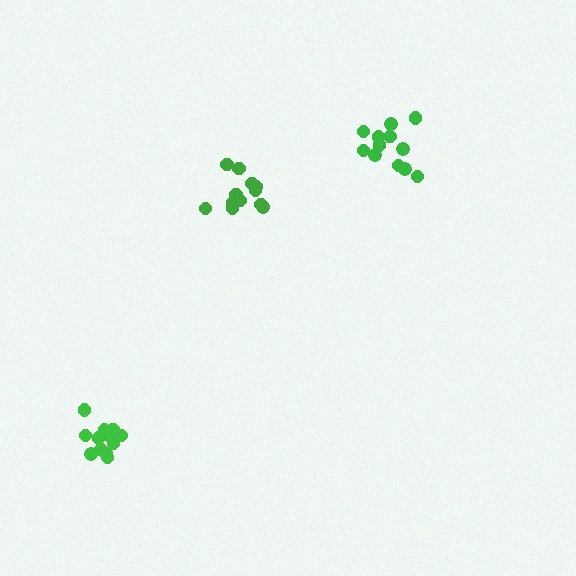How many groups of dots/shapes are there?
There are 3 groups.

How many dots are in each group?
Group 1: 13 dots, Group 2: 13 dots, Group 3: 12 dots (38 total).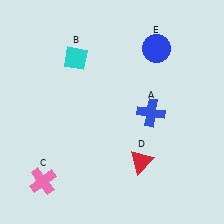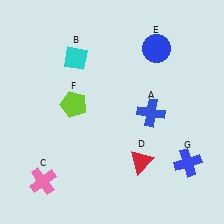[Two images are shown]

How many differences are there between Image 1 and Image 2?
There are 2 differences between the two images.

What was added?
A lime pentagon (F), a blue cross (G) were added in Image 2.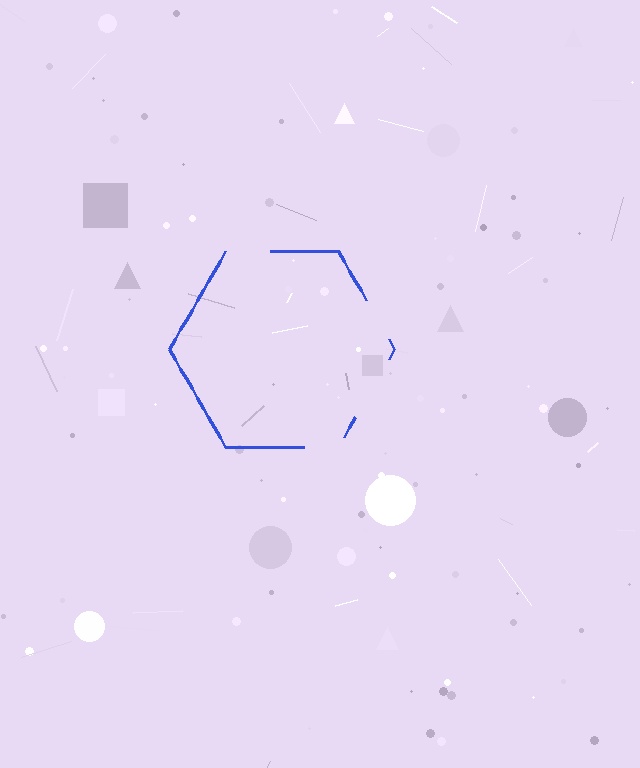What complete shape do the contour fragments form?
The contour fragments form a hexagon.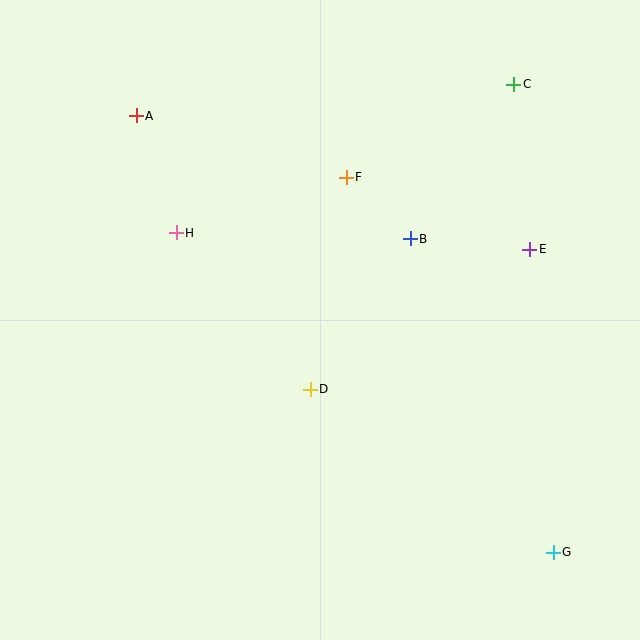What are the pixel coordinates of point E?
Point E is at (530, 249).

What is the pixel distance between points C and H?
The distance between C and H is 368 pixels.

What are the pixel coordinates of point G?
Point G is at (553, 552).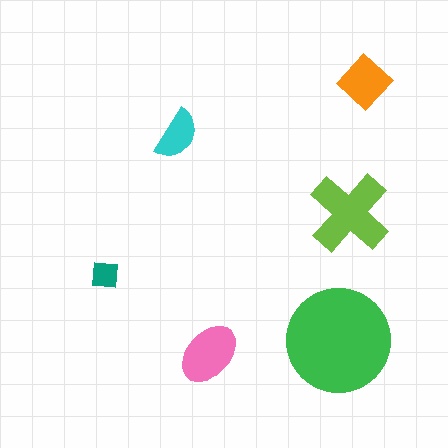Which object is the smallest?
The teal square.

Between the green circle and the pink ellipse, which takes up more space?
The green circle.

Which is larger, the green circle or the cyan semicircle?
The green circle.